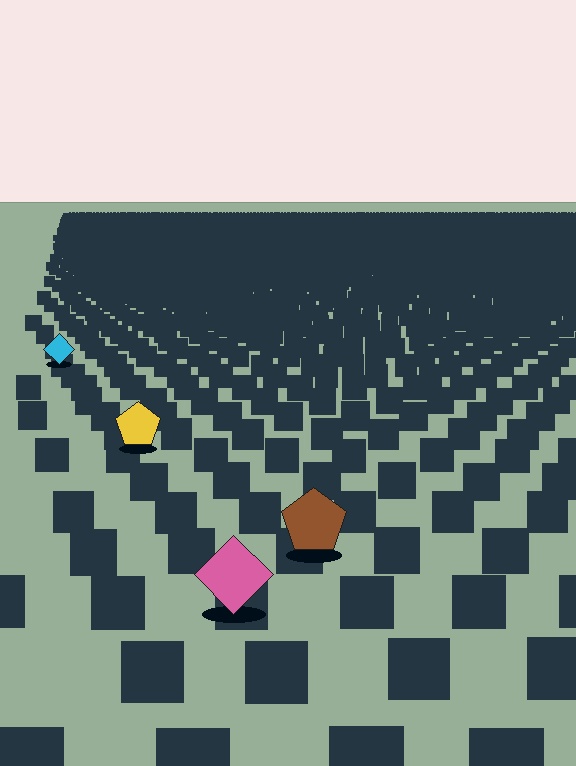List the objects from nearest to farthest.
From nearest to farthest: the pink diamond, the brown pentagon, the yellow pentagon, the cyan diamond.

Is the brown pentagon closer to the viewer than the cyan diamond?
Yes. The brown pentagon is closer — you can tell from the texture gradient: the ground texture is coarser near it.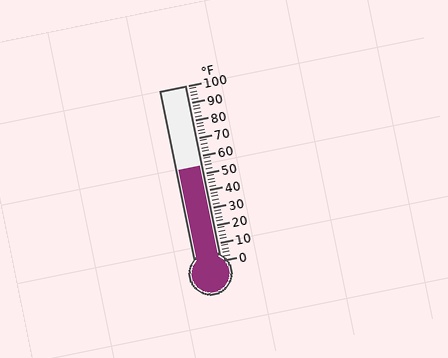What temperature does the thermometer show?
The thermometer shows approximately 54°F.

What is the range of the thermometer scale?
The thermometer scale ranges from 0°F to 100°F.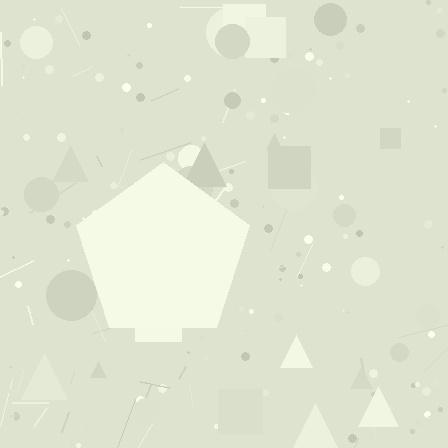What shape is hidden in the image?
A pentagon is hidden in the image.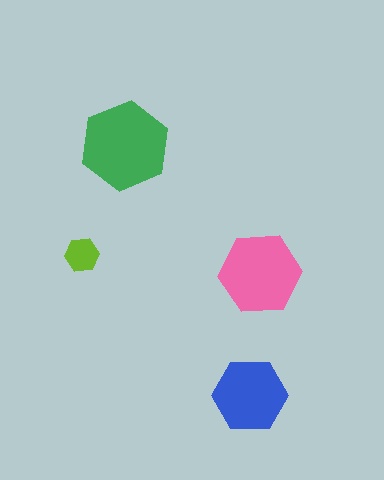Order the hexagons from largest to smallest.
the green one, the pink one, the blue one, the lime one.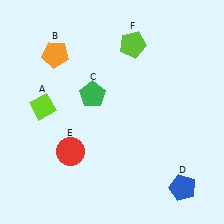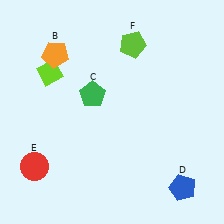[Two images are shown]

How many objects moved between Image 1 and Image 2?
2 objects moved between the two images.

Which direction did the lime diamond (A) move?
The lime diamond (A) moved up.